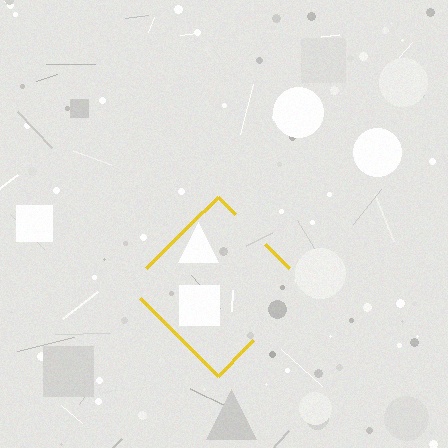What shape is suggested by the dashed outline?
The dashed outline suggests a diamond.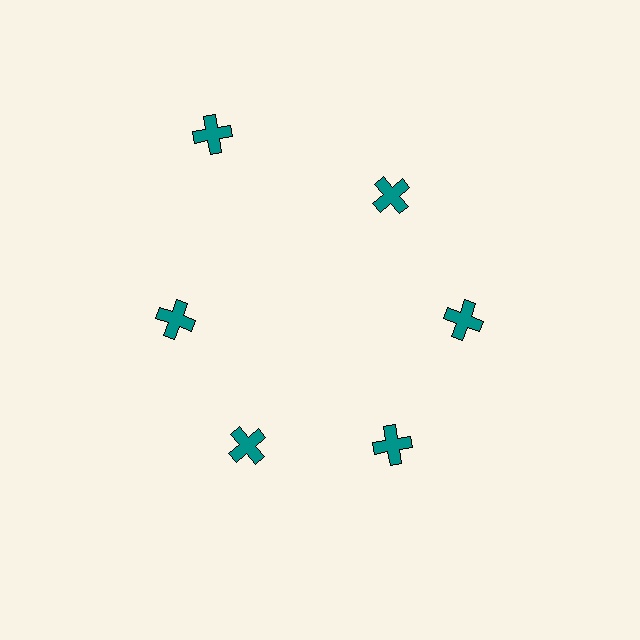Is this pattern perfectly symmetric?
No. The 6 teal crosses are arranged in a ring, but one element near the 11 o'clock position is pushed outward from the center, breaking the 6-fold rotational symmetry.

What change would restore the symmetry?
The symmetry would be restored by moving it inward, back onto the ring so that all 6 crosses sit at equal angles and equal distance from the center.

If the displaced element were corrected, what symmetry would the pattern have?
It would have 6-fold rotational symmetry — the pattern would map onto itself every 60 degrees.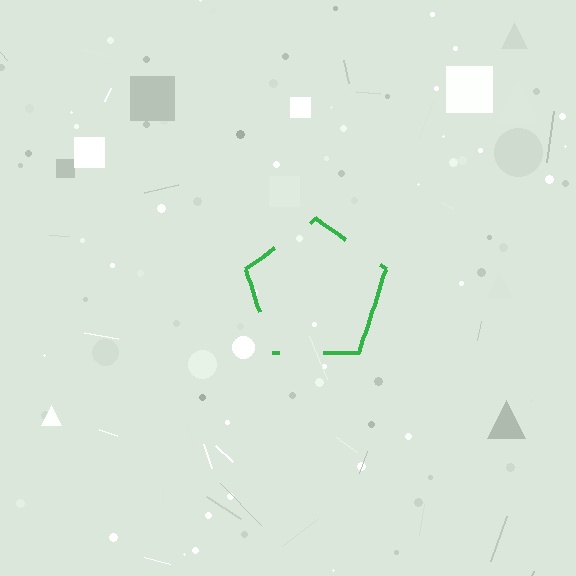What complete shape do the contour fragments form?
The contour fragments form a pentagon.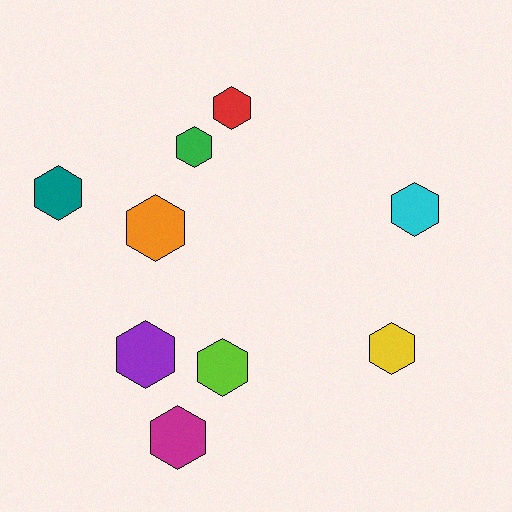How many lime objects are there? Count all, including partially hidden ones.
There is 1 lime object.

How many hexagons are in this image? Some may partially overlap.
There are 9 hexagons.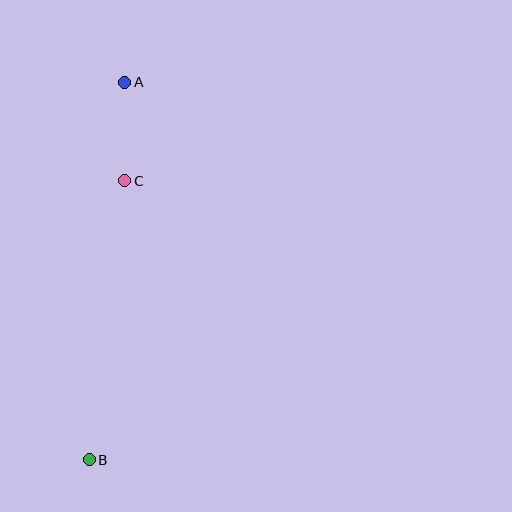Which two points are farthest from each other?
Points A and B are farthest from each other.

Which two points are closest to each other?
Points A and C are closest to each other.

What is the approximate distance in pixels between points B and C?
The distance between B and C is approximately 281 pixels.